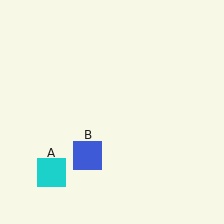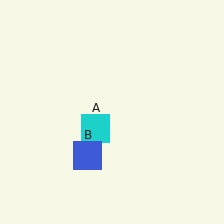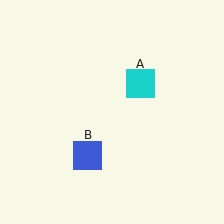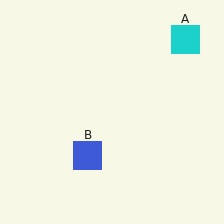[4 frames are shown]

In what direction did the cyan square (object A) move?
The cyan square (object A) moved up and to the right.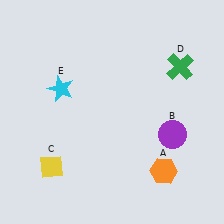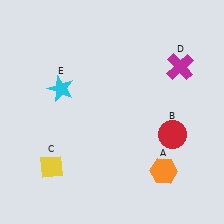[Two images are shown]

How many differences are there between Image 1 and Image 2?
There are 2 differences between the two images.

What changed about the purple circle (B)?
In Image 1, B is purple. In Image 2, it changed to red.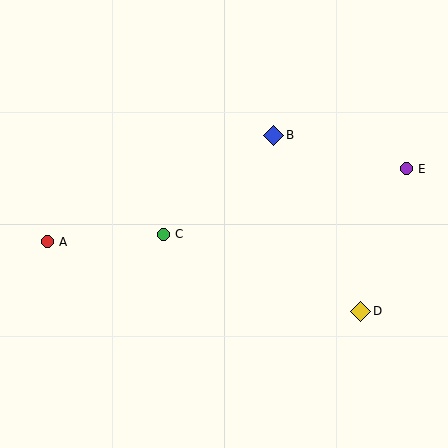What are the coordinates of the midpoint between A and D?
The midpoint between A and D is at (204, 276).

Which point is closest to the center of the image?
Point C at (163, 234) is closest to the center.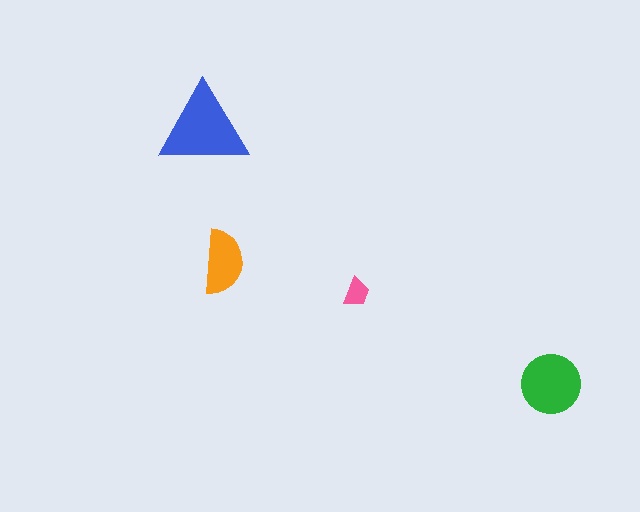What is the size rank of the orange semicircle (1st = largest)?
3rd.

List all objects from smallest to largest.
The pink trapezoid, the orange semicircle, the green circle, the blue triangle.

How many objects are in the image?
There are 4 objects in the image.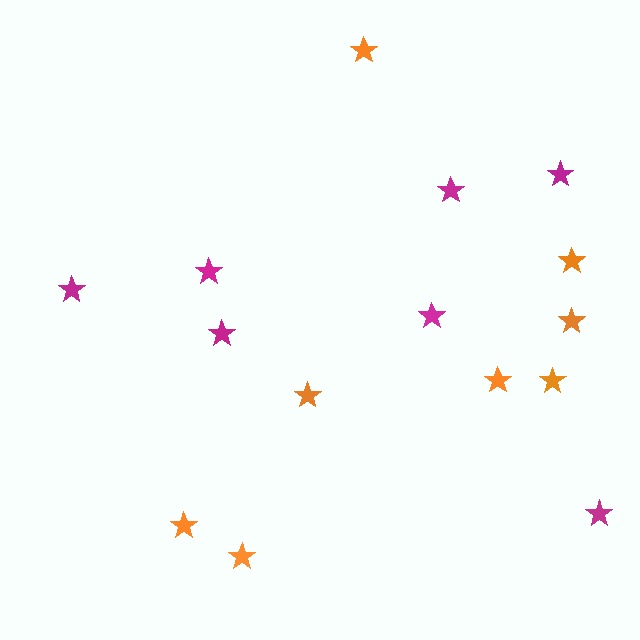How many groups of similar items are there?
There are 2 groups: one group of magenta stars (7) and one group of orange stars (8).